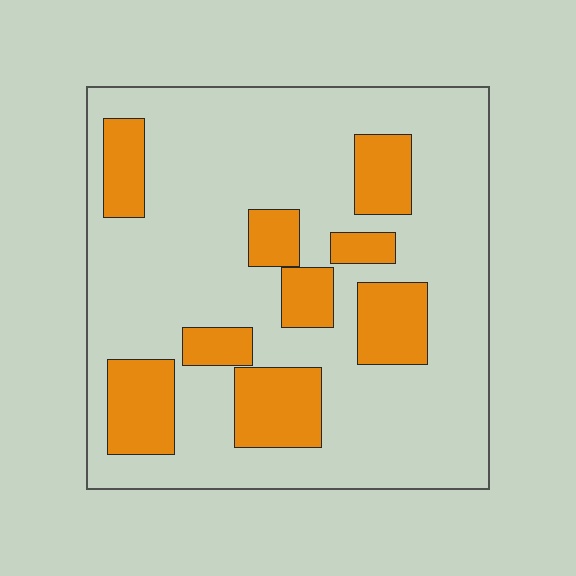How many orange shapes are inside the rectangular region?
9.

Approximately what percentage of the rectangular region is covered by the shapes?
Approximately 25%.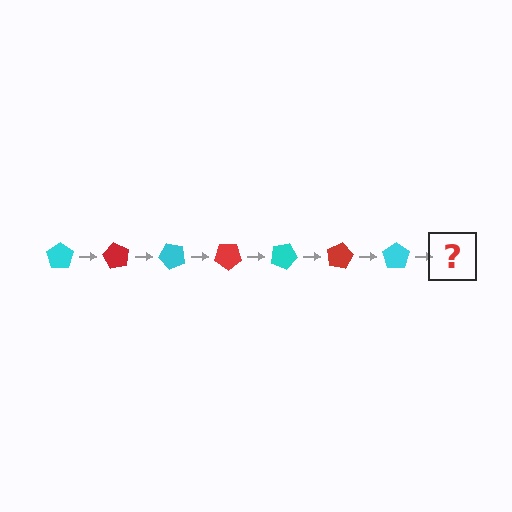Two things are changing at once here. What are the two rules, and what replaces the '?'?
The two rules are that it rotates 60 degrees each step and the color cycles through cyan and red. The '?' should be a red pentagon, rotated 420 degrees from the start.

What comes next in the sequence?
The next element should be a red pentagon, rotated 420 degrees from the start.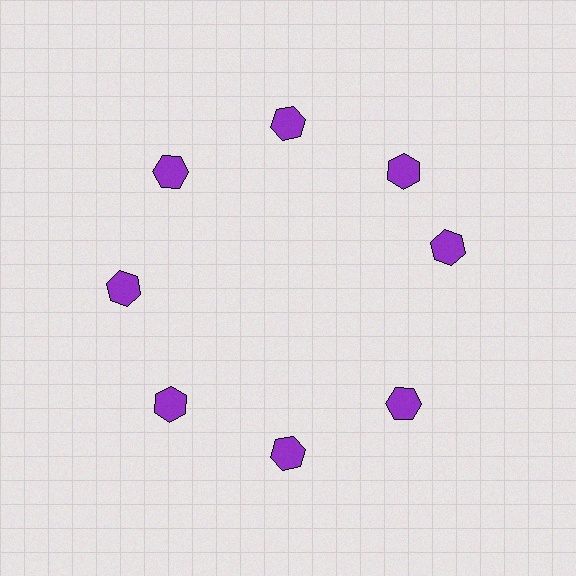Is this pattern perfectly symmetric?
No. The 8 purple hexagons are arranged in a ring, but one element near the 3 o'clock position is rotated out of alignment along the ring, breaking the 8-fold rotational symmetry.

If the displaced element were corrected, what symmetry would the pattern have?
It would have 8-fold rotational symmetry — the pattern would map onto itself every 45 degrees.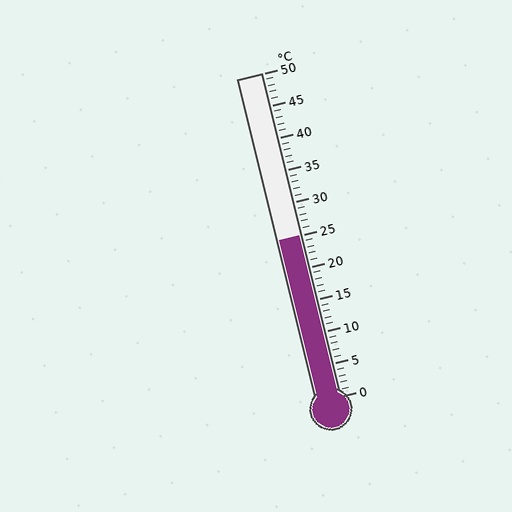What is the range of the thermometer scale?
The thermometer scale ranges from 0°C to 50°C.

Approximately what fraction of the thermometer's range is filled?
The thermometer is filled to approximately 50% of its range.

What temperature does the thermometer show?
The thermometer shows approximately 25°C.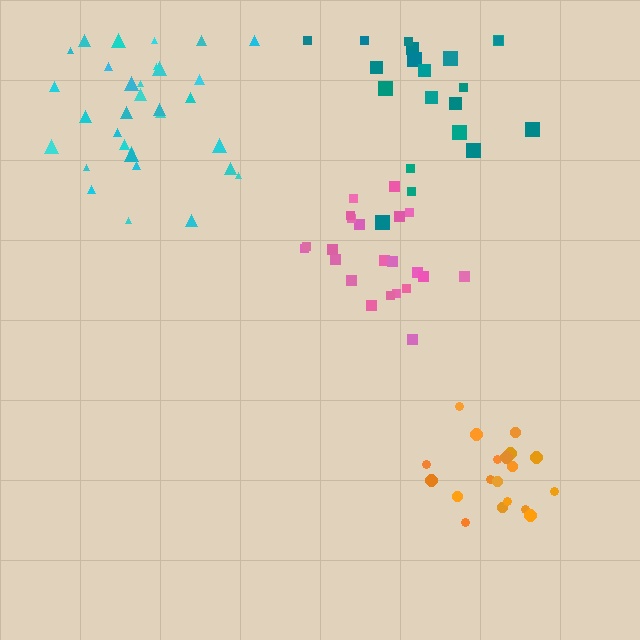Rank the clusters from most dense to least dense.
orange, pink, cyan, teal.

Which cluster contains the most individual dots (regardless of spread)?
Cyan (33).